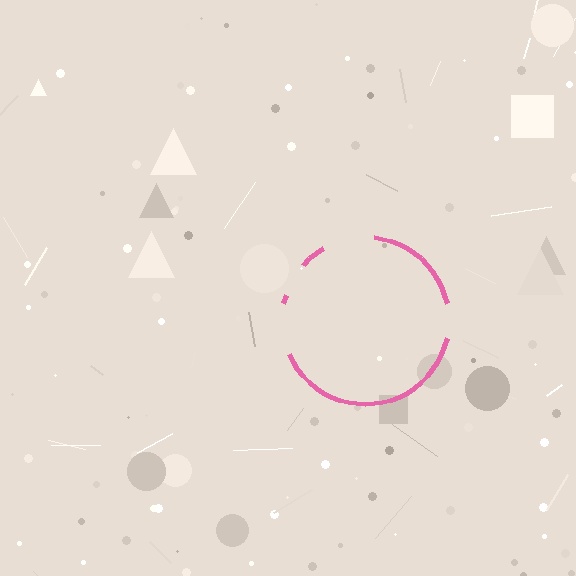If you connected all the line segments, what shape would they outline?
They would outline a circle.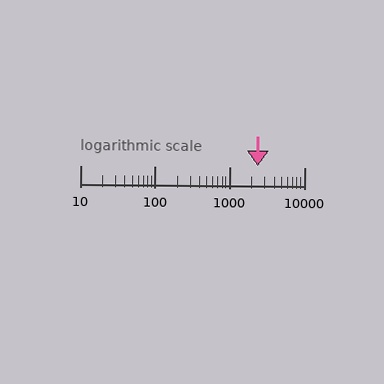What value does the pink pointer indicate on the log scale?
The pointer indicates approximately 2400.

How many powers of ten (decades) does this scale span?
The scale spans 3 decades, from 10 to 10000.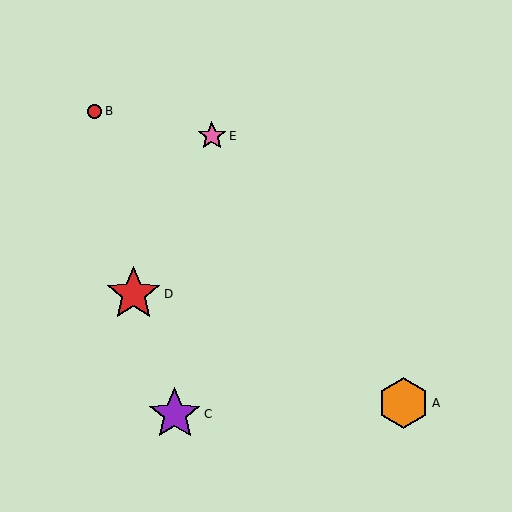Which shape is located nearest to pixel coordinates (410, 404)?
The orange hexagon (labeled A) at (403, 403) is nearest to that location.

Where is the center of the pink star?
The center of the pink star is at (212, 136).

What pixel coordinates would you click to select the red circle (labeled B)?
Click at (95, 111) to select the red circle B.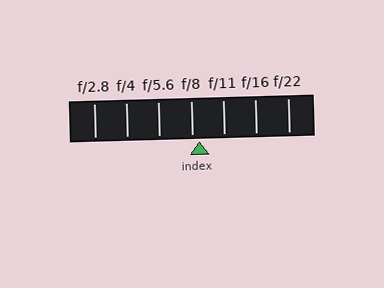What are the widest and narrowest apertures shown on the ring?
The widest aperture shown is f/2.8 and the narrowest is f/22.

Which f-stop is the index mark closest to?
The index mark is closest to f/8.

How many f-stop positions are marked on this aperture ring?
There are 7 f-stop positions marked.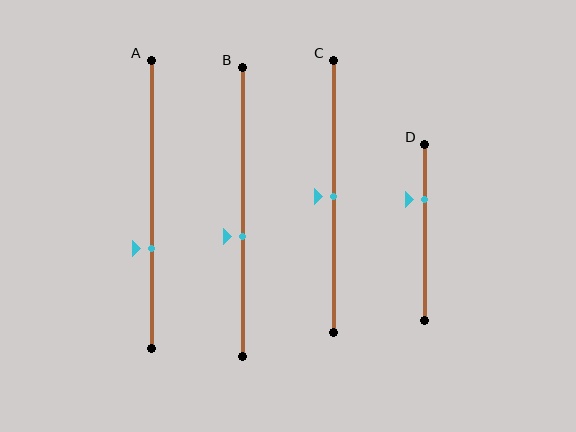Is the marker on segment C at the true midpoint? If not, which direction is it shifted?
Yes, the marker on segment C is at the true midpoint.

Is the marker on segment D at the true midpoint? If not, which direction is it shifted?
No, the marker on segment D is shifted upward by about 19% of the segment length.